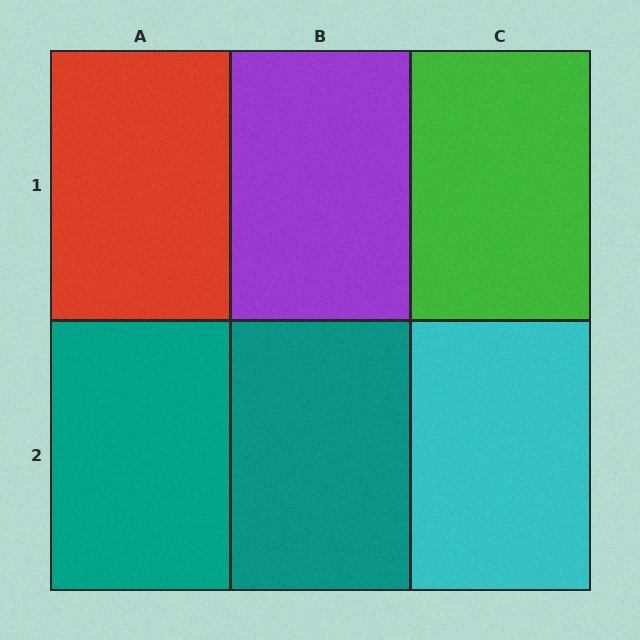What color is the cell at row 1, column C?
Green.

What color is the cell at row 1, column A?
Red.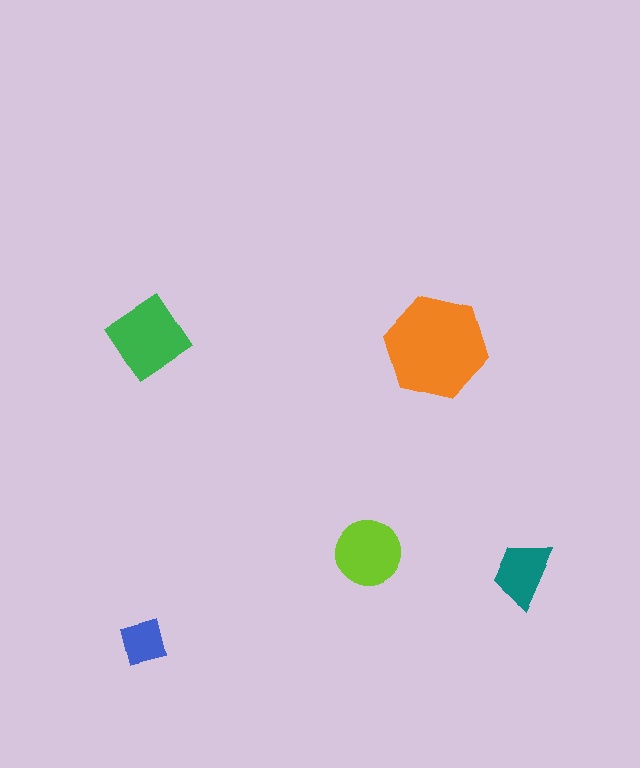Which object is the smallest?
The blue square.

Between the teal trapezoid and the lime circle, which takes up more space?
The lime circle.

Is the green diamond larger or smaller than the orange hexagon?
Smaller.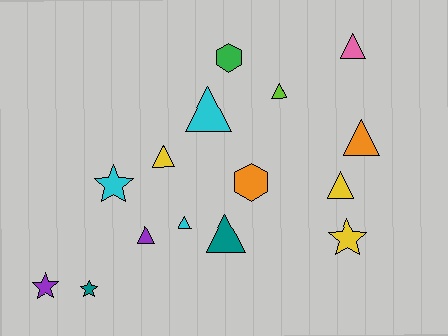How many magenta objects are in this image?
There are no magenta objects.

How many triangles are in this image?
There are 9 triangles.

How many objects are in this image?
There are 15 objects.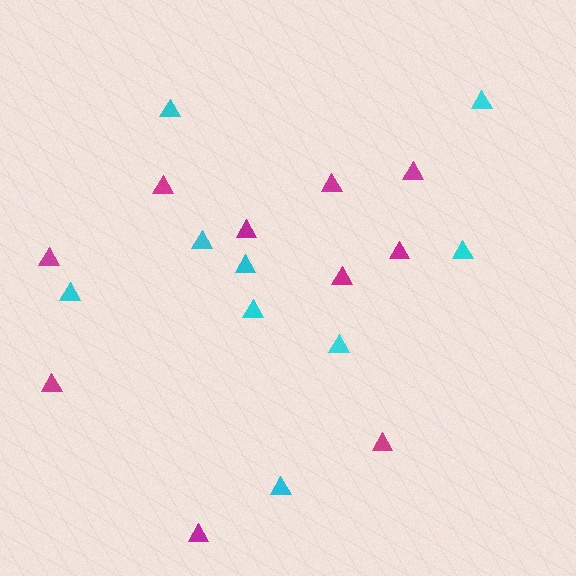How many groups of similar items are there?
There are 2 groups: one group of cyan triangles (9) and one group of magenta triangles (10).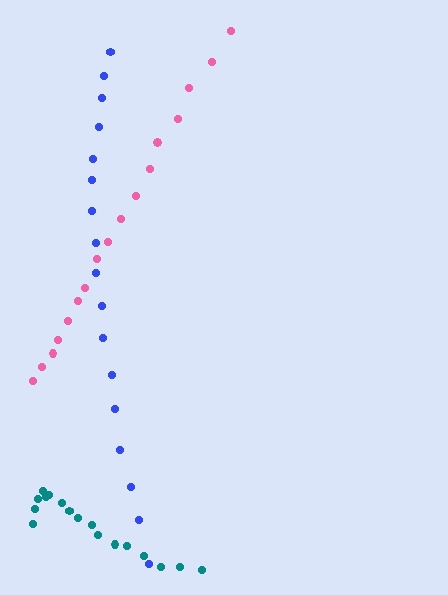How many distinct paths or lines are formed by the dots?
There are 3 distinct paths.